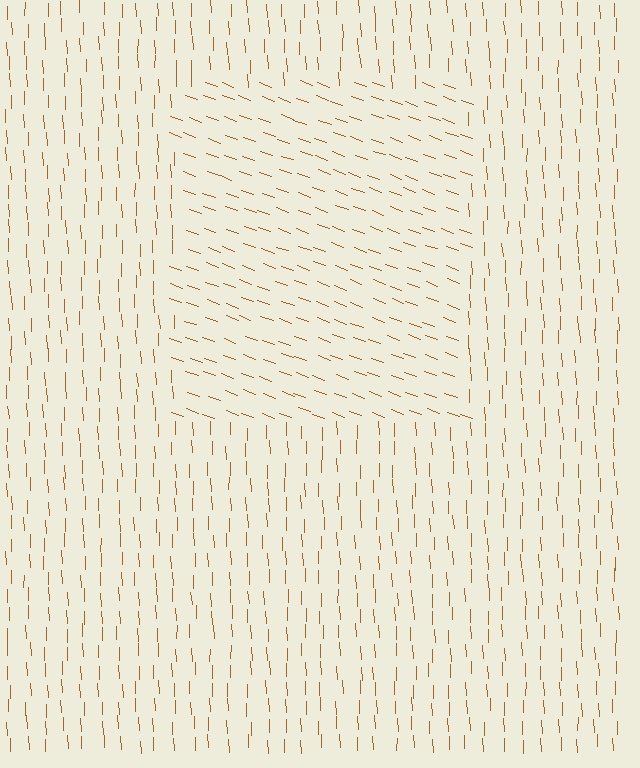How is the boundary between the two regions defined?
The boundary is defined purely by a change in line orientation (approximately 68 degrees difference). All lines are the same color and thickness.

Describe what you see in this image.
The image is filled with small brown line segments. A rectangle region in the image has lines oriented differently from the surrounding lines, creating a visible texture boundary.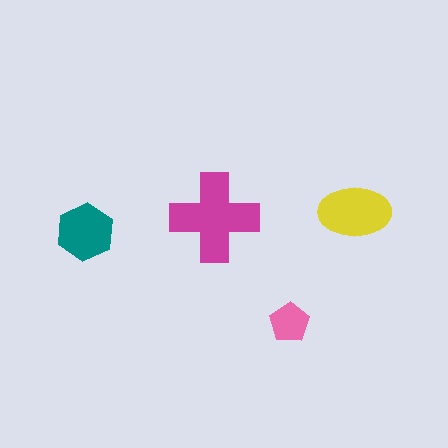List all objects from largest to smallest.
The magenta cross, the yellow ellipse, the teal hexagon, the pink pentagon.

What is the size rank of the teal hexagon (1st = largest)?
3rd.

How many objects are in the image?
There are 4 objects in the image.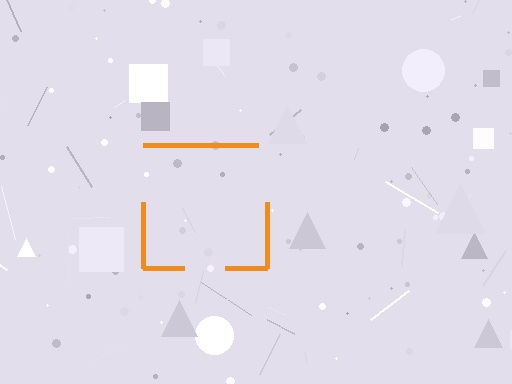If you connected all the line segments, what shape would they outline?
They would outline a square.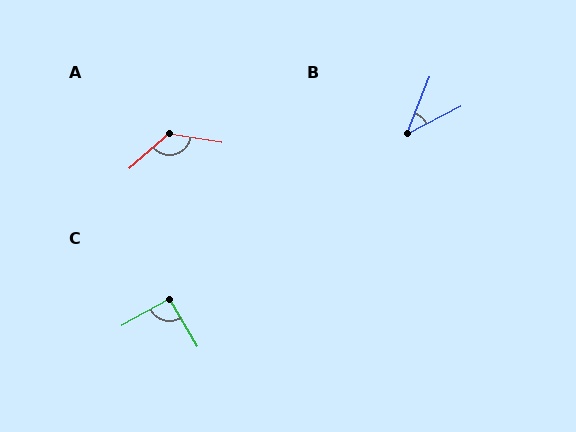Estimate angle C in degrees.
Approximately 92 degrees.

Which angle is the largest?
A, at approximately 129 degrees.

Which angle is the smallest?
B, at approximately 41 degrees.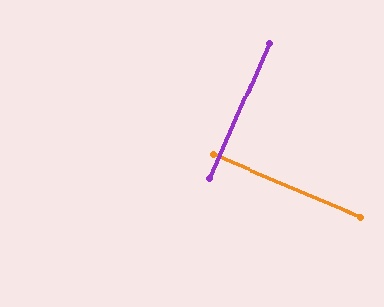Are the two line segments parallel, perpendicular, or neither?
Perpendicular — they meet at approximately 89°.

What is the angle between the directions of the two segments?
Approximately 89 degrees.